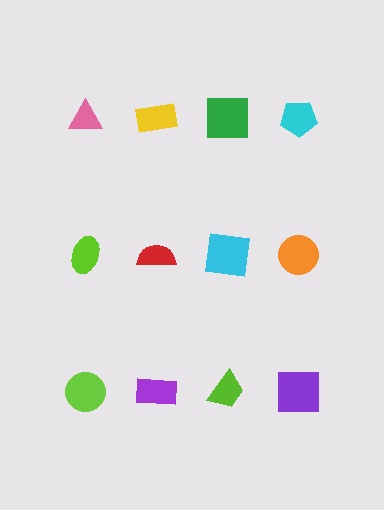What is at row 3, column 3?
A lime trapezoid.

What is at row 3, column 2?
A purple rectangle.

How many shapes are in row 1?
4 shapes.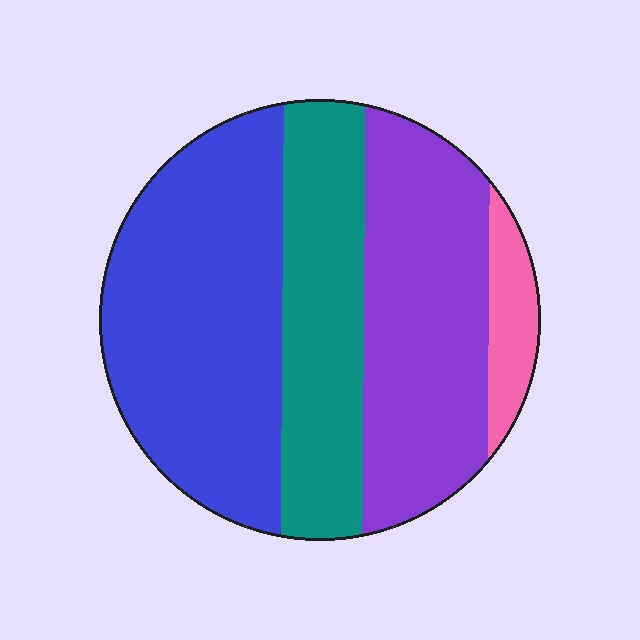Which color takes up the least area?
Pink, at roughly 5%.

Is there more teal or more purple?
Purple.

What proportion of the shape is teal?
Teal takes up about one quarter (1/4) of the shape.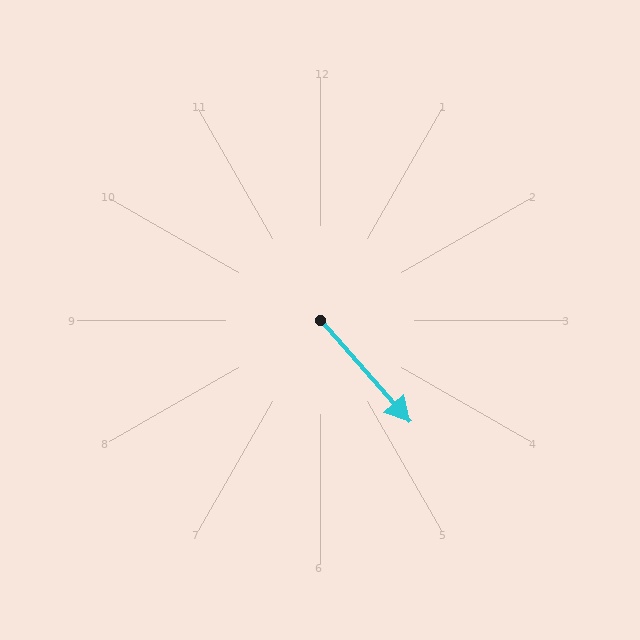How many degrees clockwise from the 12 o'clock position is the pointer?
Approximately 139 degrees.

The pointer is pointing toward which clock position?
Roughly 5 o'clock.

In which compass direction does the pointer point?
Southeast.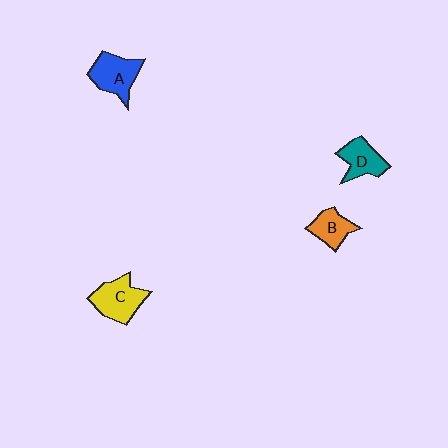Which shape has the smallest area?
Shape B (orange).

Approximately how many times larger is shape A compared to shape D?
Approximately 1.2 times.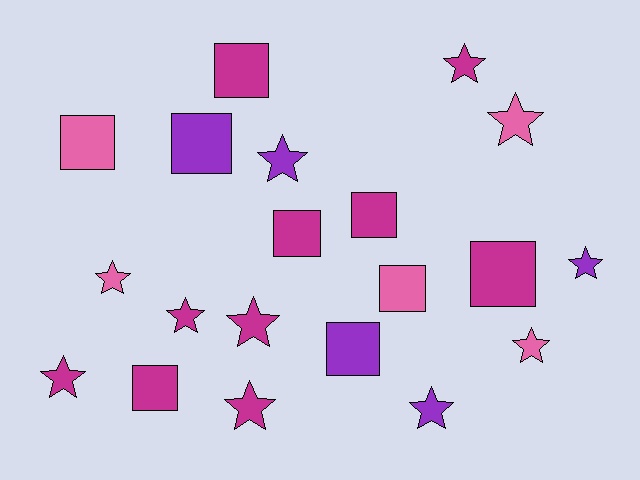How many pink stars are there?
There are 3 pink stars.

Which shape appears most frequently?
Star, with 11 objects.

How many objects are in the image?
There are 20 objects.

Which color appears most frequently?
Magenta, with 10 objects.